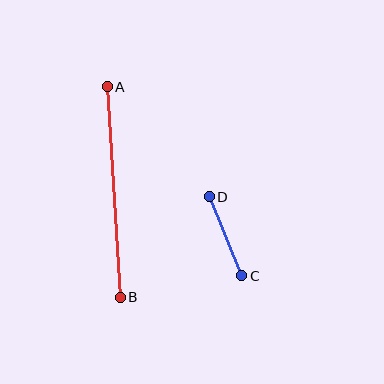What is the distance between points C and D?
The distance is approximately 86 pixels.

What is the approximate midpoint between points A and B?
The midpoint is at approximately (114, 192) pixels.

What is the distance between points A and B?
The distance is approximately 211 pixels.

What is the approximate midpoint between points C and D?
The midpoint is at approximately (225, 236) pixels.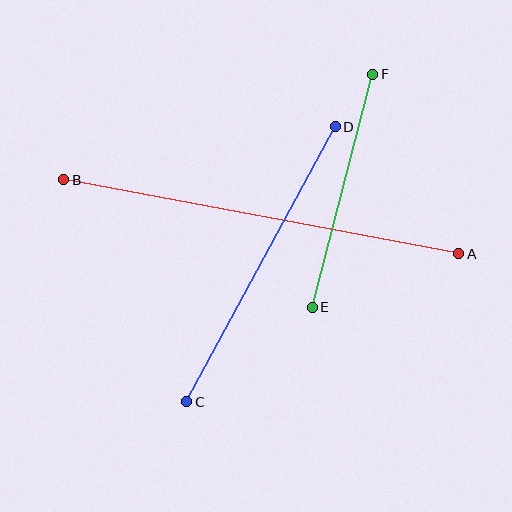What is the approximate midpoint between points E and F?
The midpoint is at approximately (343, 191) pixels.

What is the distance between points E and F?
The distance is approximately 241 pixels.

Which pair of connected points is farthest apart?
Points A and B are farthest apart.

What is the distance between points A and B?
The distance is approximately 402 pixels.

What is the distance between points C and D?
The distance is approximately 312 pixels.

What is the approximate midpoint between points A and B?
The midpoint is at approximately (261, 217) pixels.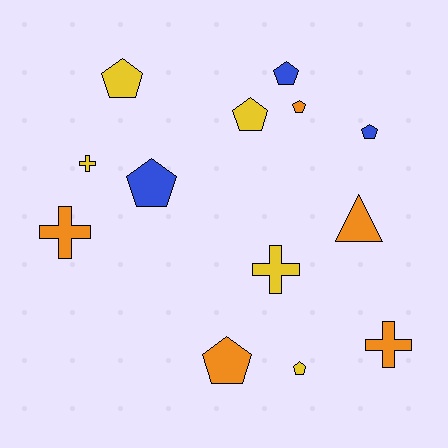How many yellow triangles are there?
There are no yellow triangles.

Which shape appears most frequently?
Pentagon, with 8 objects.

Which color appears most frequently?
Orange, with 5 objects.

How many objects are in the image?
There are 13 objects.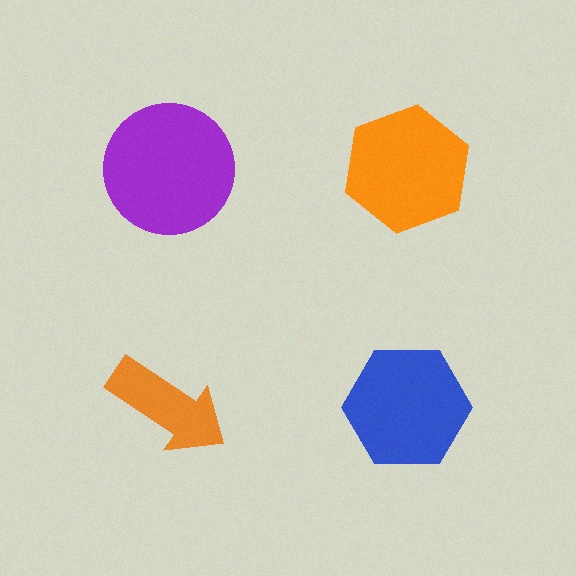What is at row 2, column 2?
A blue hexagon.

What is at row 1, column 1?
A purple circle.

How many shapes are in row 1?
2 shapes.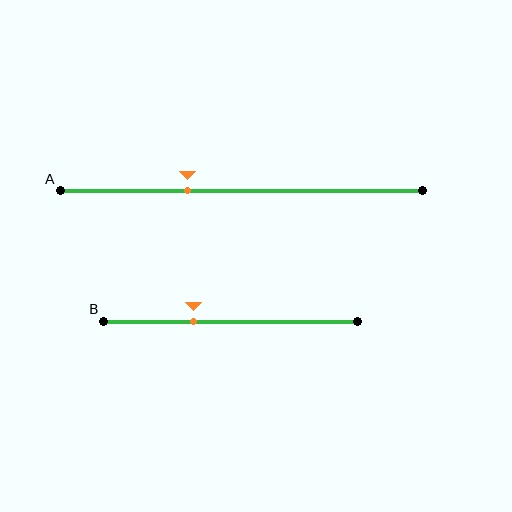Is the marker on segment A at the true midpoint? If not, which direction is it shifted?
No, the marker on segment A is shifted to the left by about 15% of the segment length.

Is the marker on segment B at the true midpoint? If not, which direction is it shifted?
No, the marker on segment B is shifted to the left by about 15% of the segment length.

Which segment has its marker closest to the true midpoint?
Segment A has its marker closest to the true midpoint.